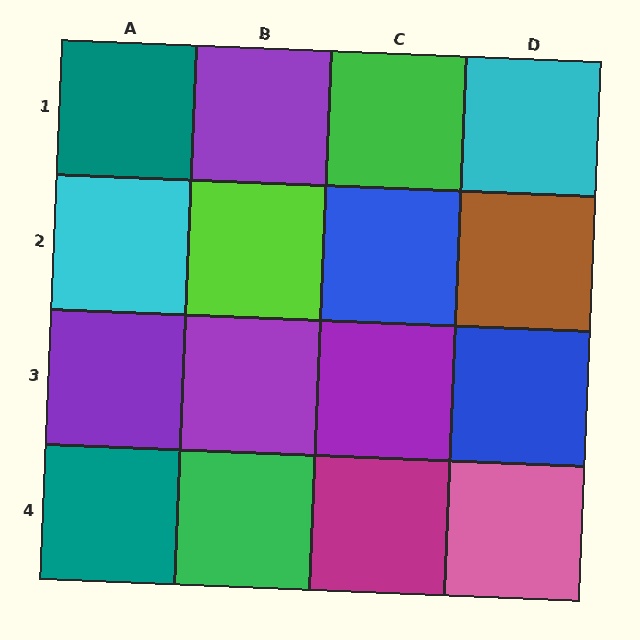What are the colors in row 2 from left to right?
Cyan, lime, blue, brown.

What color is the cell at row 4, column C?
Magenta.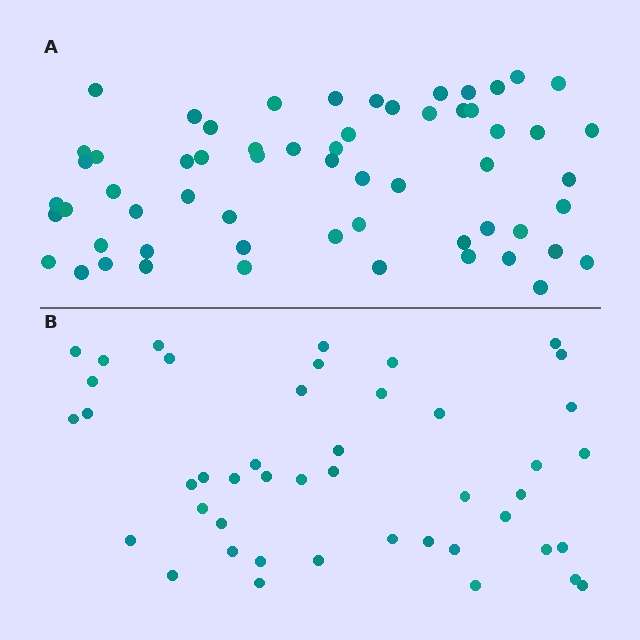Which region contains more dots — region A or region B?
Region A (the top region) has more dots.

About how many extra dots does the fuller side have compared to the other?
Region A has approximately 15 more dots than region B.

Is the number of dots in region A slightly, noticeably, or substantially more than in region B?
Region A has noticeably more, but not dramatically so. The ratio is roughly 1.3 to 1.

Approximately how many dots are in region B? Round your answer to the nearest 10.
About 40 dots. (The exact count is 45, which rounds to 40.)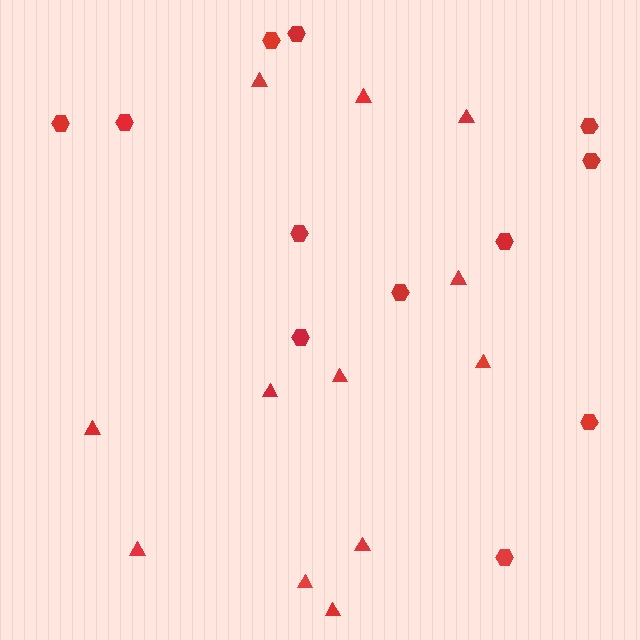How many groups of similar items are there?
There are 2 groups: one group of hexagons (12) and one group of triangles (12).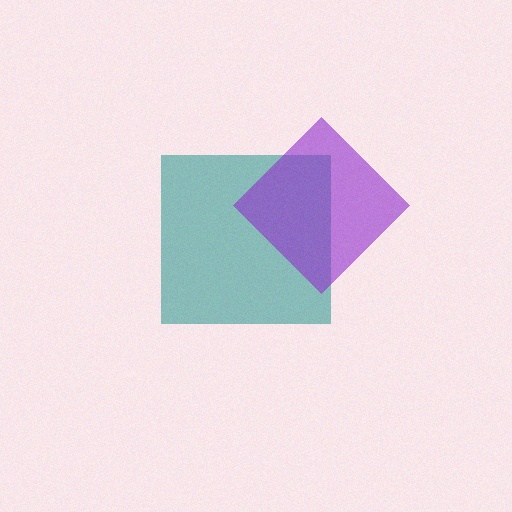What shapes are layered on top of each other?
The layered shapes are: a teal square, a purple diamond.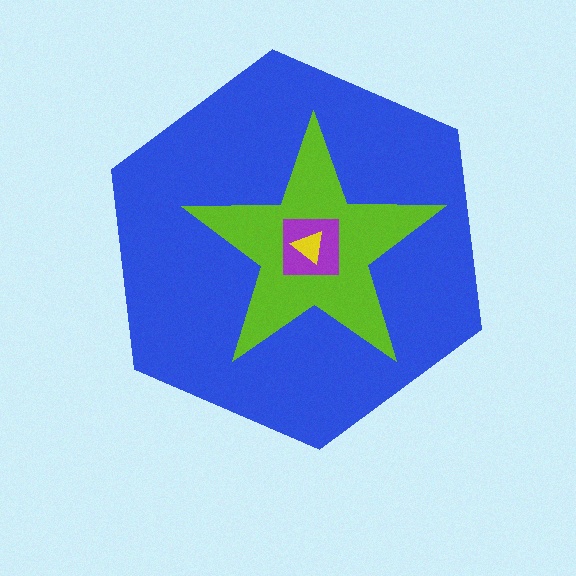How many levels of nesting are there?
4.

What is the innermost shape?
The yellow triangle.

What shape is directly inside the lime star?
The purple square.